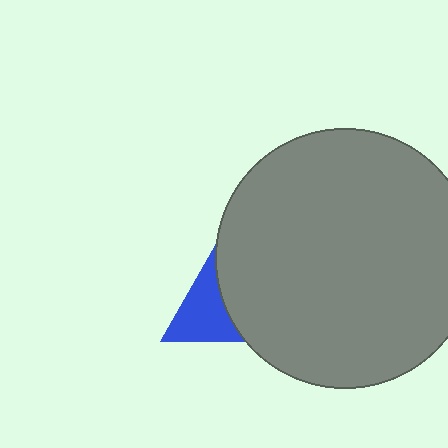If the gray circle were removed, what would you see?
You would see the complete blue triangle.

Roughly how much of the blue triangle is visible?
About half of it is visible (roughly 47%).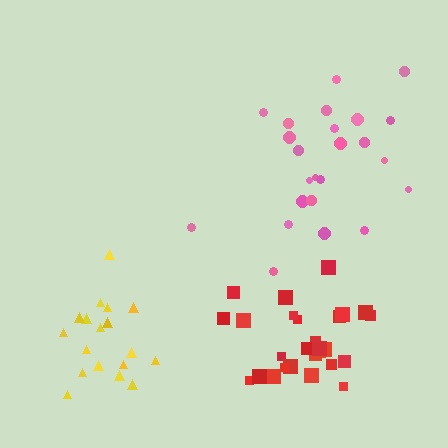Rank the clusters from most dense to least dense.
red, yellow, pink.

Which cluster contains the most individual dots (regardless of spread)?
Red (30).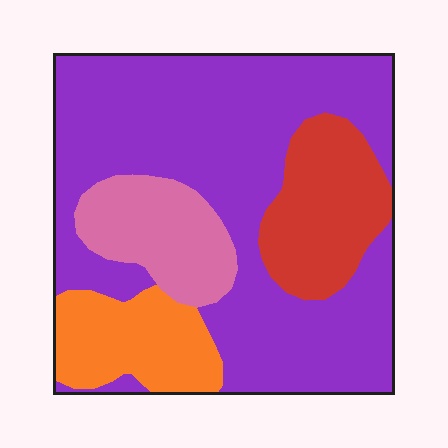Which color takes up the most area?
Purple, at roughly 60%.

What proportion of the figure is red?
Red takes up about one sixth (1/6) of the figure.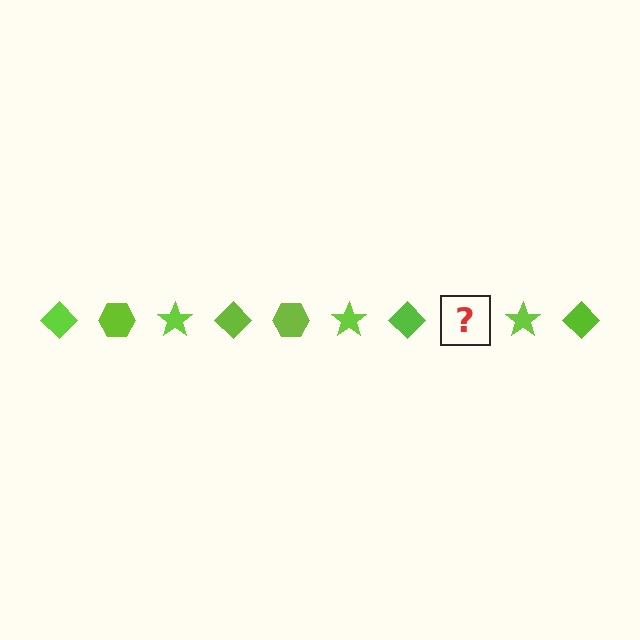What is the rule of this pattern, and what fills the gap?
The rule is that the pattern cycles through diamond, hexagon, star shapes in lime. The gap should be filled with a lime hexagon.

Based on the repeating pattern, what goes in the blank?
The blank should be a lime hexagon.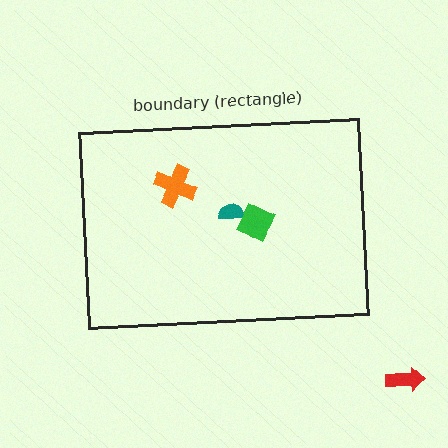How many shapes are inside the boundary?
3 inside, 1 outside.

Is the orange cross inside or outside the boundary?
Inside.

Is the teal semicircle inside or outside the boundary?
Inside.